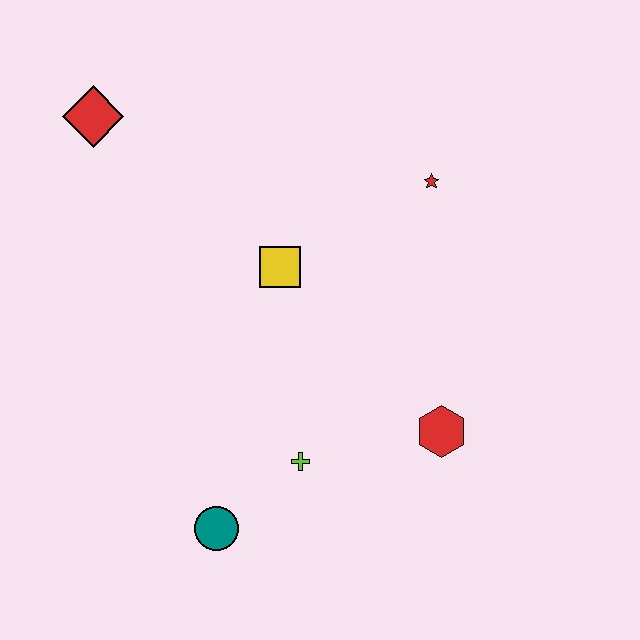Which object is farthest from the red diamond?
The red hexagon is farthest from the red diamond.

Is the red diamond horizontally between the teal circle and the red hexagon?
No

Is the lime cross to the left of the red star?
Yes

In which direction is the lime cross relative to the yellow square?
The lime cross is below the yellow square.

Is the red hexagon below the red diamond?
Yes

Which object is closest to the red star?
The yellow square is closest to the red star.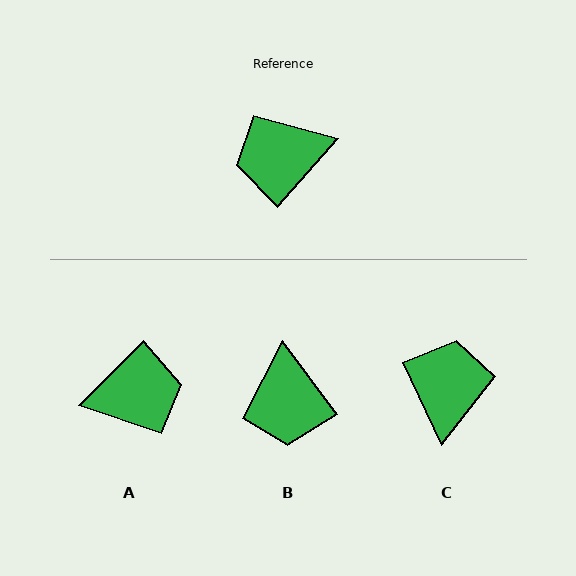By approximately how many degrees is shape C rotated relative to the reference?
Approximately 113 degrees clockwise.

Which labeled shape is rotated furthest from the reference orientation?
A, about 177 degrees away.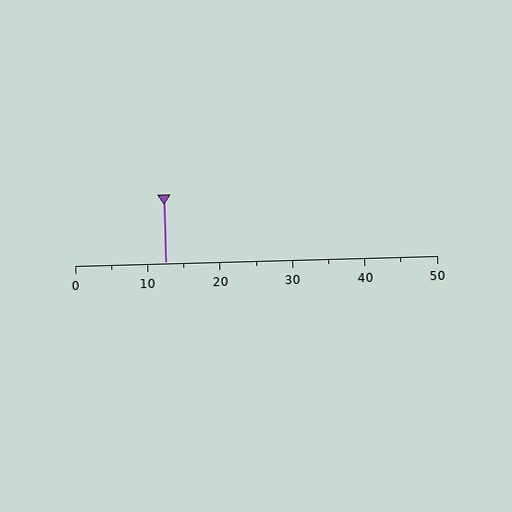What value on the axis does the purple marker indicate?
The marker indicates approximately 12.5.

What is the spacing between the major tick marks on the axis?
The major ticks are spaced 10 apart.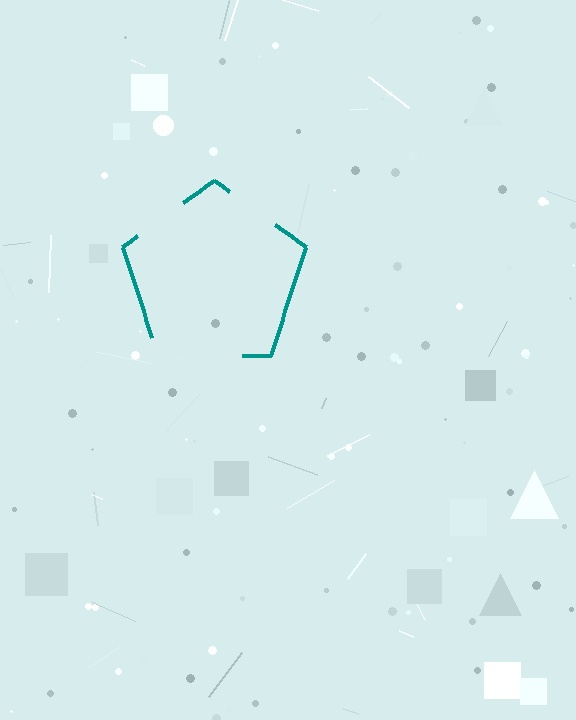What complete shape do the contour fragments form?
The contour fragments form a pentagon.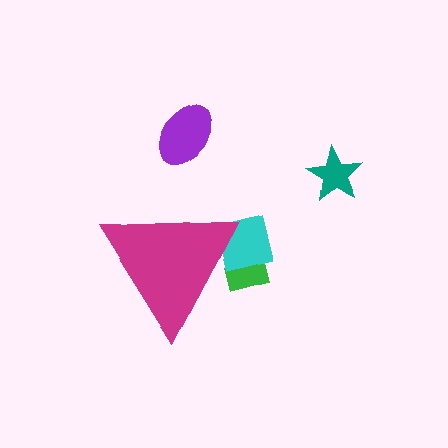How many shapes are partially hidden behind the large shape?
2 shapes are partially hidden.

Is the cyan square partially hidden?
Yes, the cyan square is partially hidden behind the magenta triangle.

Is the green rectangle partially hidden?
Yes, the green rectangle is partially hidden behind the magenta triangle.